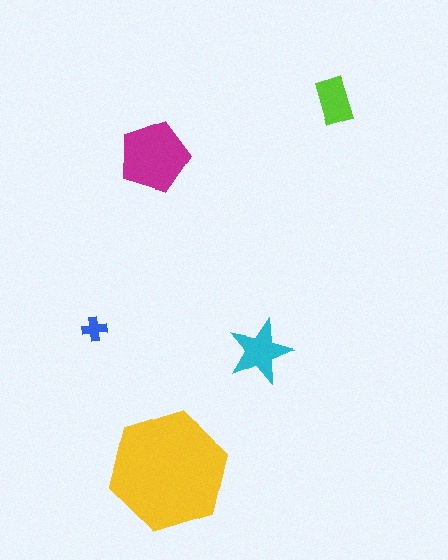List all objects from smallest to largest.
The blue cross, the lime rectangle, the cyan star, the magenta pentagon, the yellow hexagon.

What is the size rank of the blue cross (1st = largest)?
5th.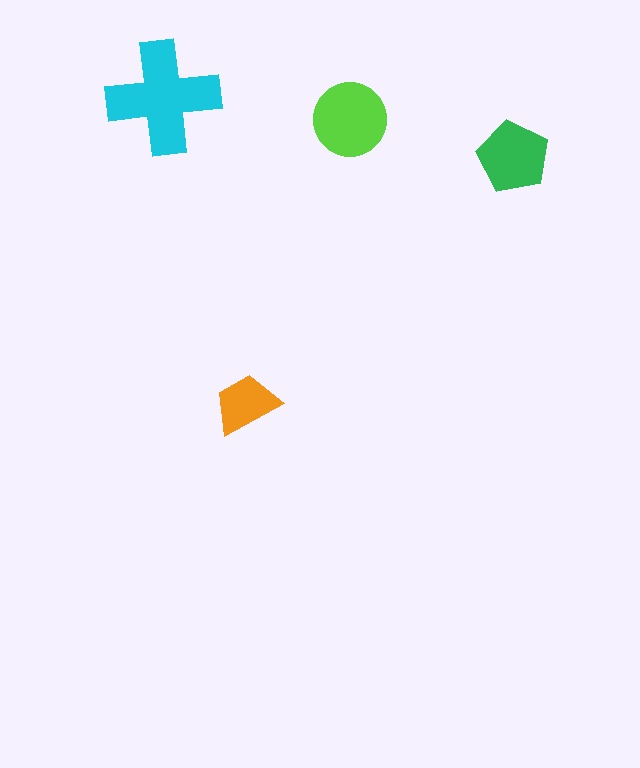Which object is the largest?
The cyan cross.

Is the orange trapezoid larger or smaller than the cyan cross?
Smaller.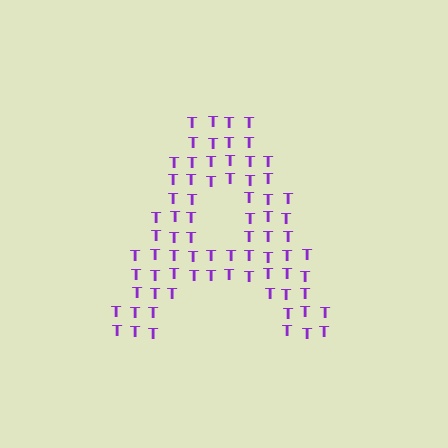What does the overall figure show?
The overall figure shows the letter A.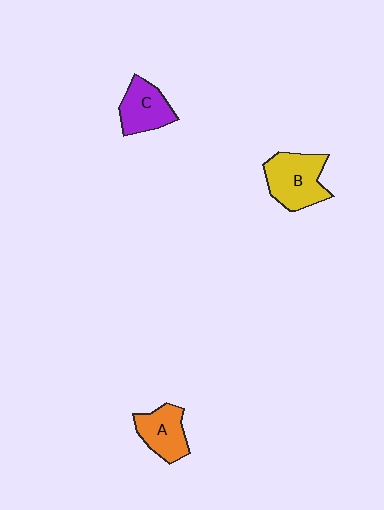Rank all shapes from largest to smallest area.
From largest to smallest: B (yellow), C (purple), A (orange).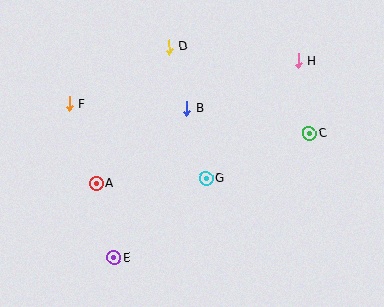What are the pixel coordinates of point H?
Point H is at (298, 61).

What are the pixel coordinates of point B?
Point B is at (187, 109).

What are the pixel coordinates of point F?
Point F is at (69, 104).